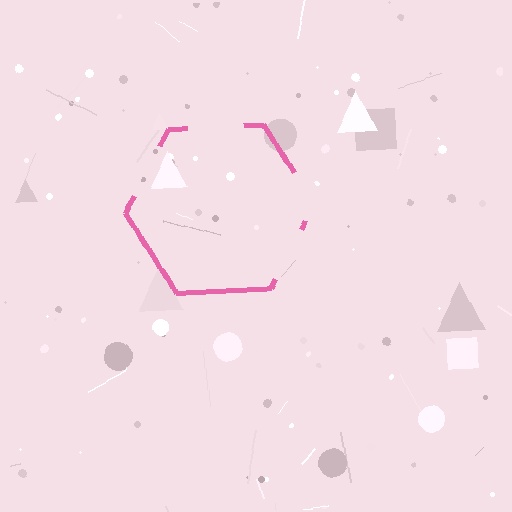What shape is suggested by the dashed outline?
The dashed outline suggests a hexagon.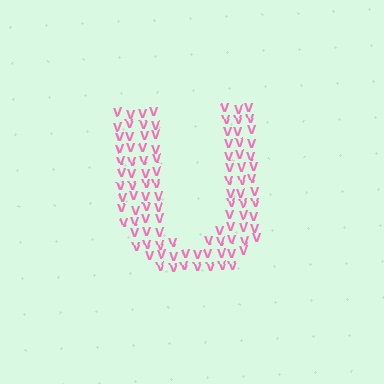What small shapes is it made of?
It is made of small letter V's.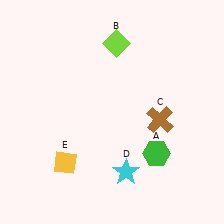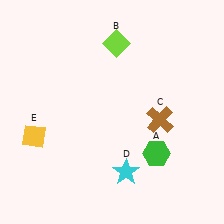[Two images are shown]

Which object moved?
The yellow diamond (E) moved left.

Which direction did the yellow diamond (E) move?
The yellow diamond (E) moved left.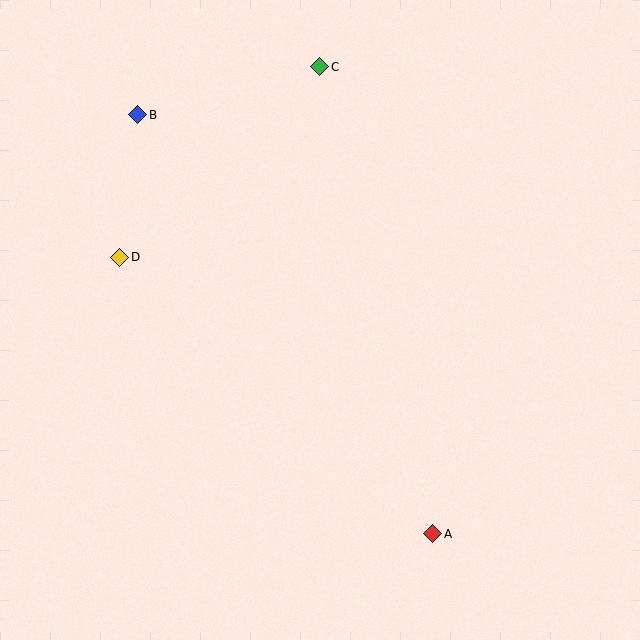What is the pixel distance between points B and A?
The distance between B and A is 512 pixels.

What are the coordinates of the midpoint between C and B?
The midpoint between C and B is at (229, 91).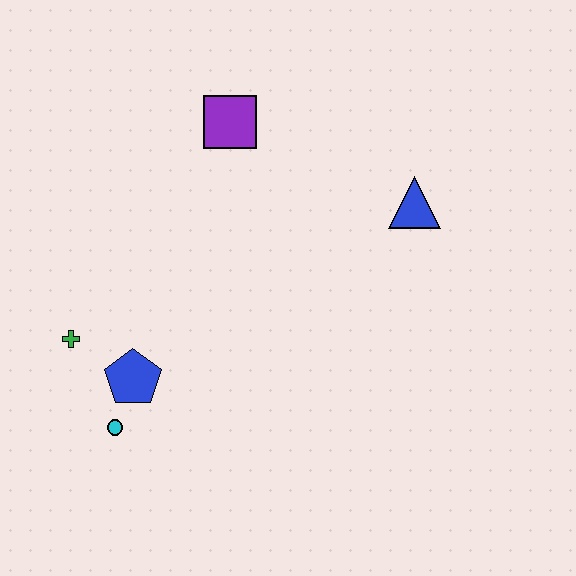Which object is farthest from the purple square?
The cyan circle is farthest from the purple square.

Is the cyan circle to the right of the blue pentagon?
No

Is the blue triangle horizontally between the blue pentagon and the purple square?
No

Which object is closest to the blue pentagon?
The cyan circle is closest to the blue pentagon.